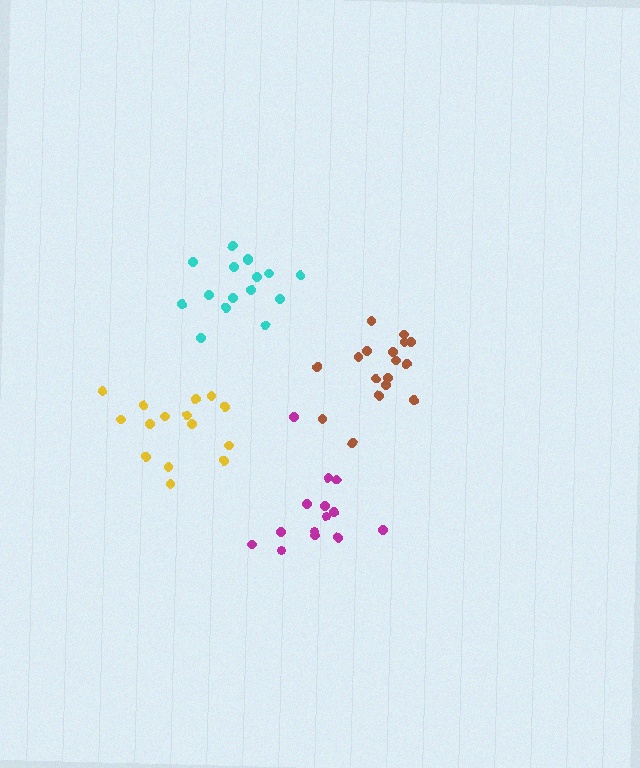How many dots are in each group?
Group 1: 17 dots, Group 2: 16 dots, Group 3: 15 dots, Group 4: 14 dots (62 total).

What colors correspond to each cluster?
The clusters are colored: brown, cyan, yellow, magenta.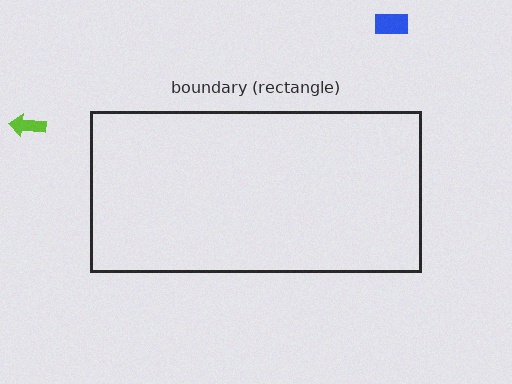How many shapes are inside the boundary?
0 inside, 2 outside.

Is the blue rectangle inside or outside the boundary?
Outside.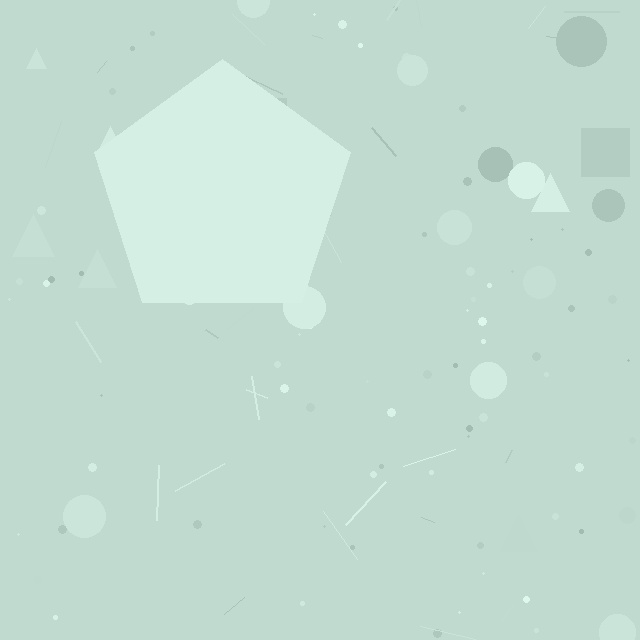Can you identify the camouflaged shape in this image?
The camouflaged shape is a pentagon.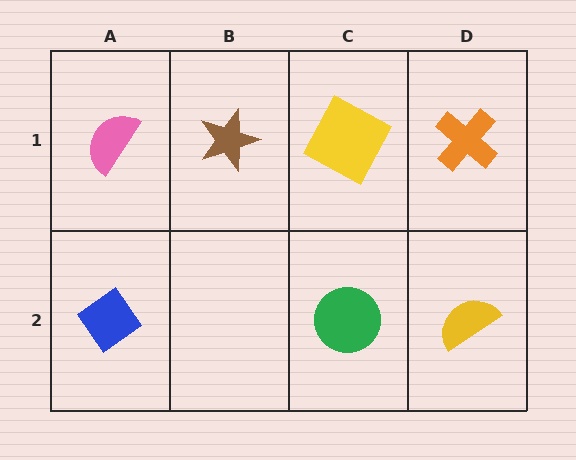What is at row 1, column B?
A brown star.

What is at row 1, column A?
A pink semicircle.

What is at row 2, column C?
A green circle.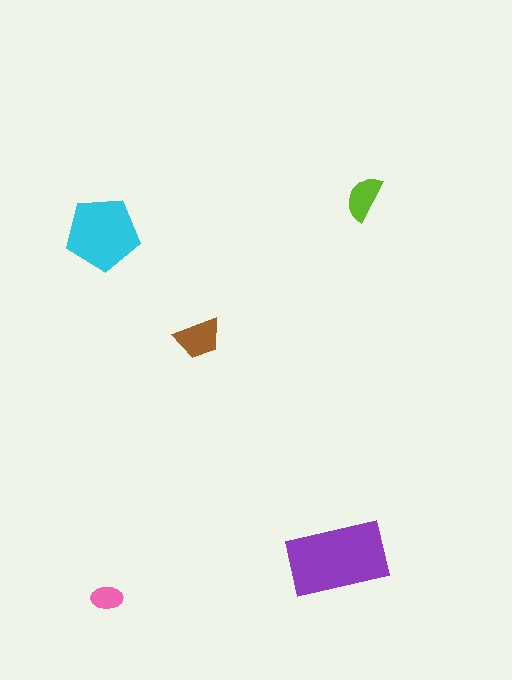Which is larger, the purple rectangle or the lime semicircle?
The purple rectangle.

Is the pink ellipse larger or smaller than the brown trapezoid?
Smaller.